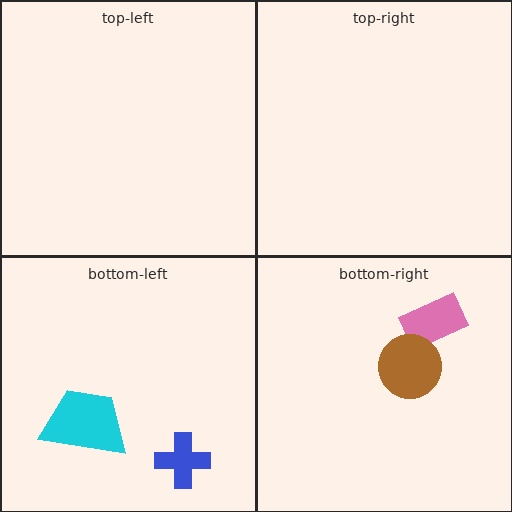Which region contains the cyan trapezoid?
The bottom-left region.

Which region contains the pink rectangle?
The bottom-right region.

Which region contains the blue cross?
The bottom-left region.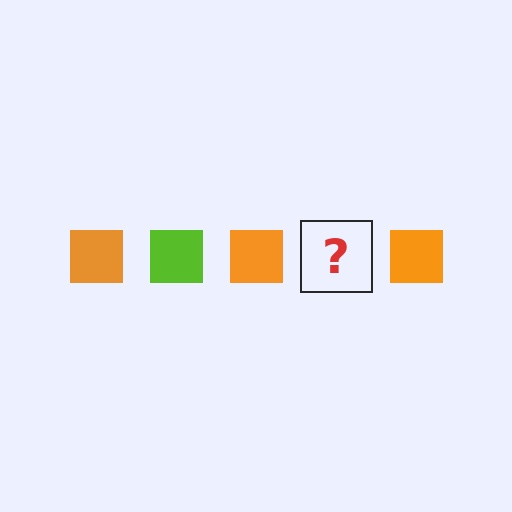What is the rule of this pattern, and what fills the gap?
The rule is that the pattern cycles through orange, lime squares. The gap should be filled with a lime square.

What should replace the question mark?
The question mark should be replaced with a lime square.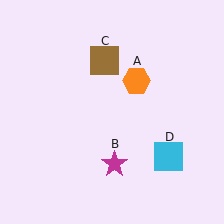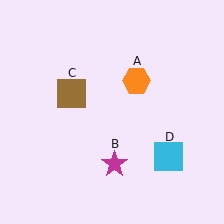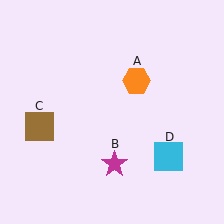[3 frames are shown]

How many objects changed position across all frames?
1 object changed position: brown square (object C).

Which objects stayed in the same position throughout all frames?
Orange hexagon (object A) and magenta star (object B) and cyan square (object D) remained stationary.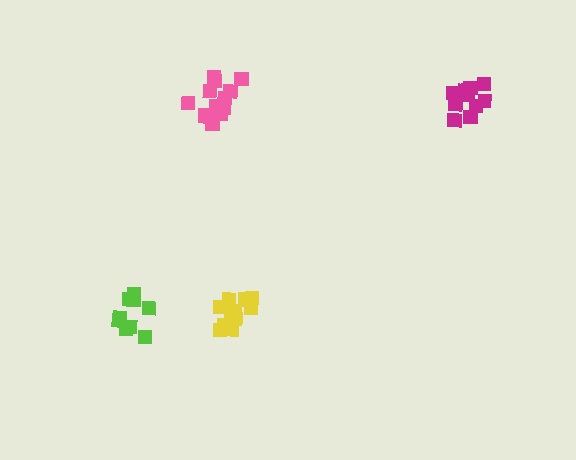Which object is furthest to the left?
The lime cluster is leftmost.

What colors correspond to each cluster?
The clusters are colored: yellow, lime, magenta, pink.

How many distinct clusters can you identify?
There are 4 distinct clusters.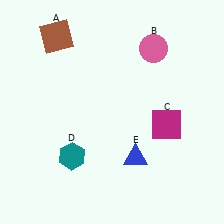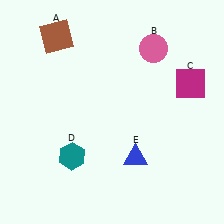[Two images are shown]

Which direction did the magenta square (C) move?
The magenta square (C) moved up.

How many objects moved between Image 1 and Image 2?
1 object moved between the two images.